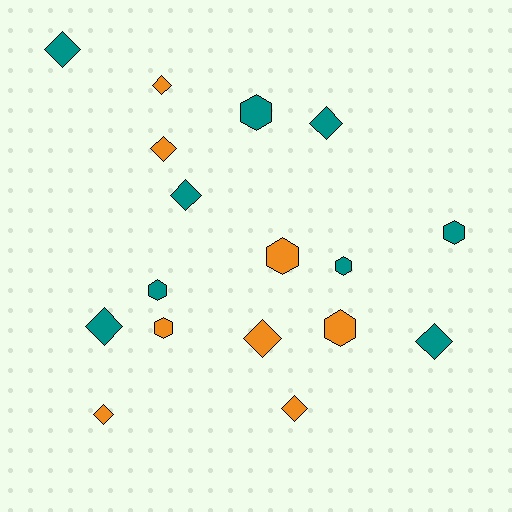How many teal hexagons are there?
There are 4 teal hexagons.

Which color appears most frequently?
Teal, with 9 objects.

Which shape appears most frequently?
Diamond, with 10 objects.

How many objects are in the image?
There are 17 objects.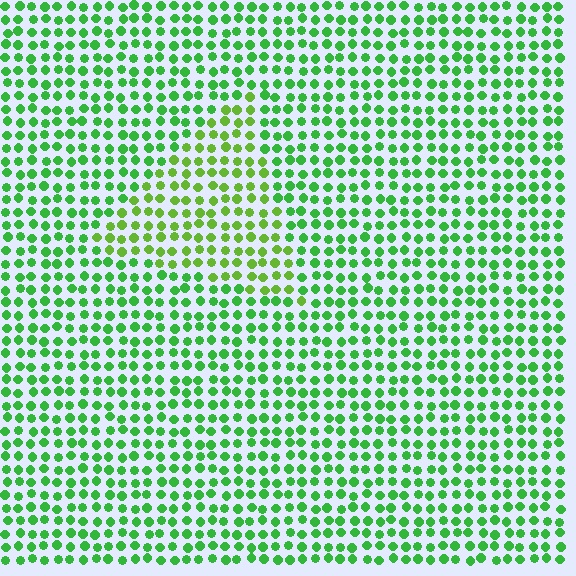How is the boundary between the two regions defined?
The boundary is defined purely by a slight shift in hue (about 27 degrees). Spacing, size, and orientation are identical on both sides.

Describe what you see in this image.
The image is filled with small green elements in a uniform arrangement. A triangle-shaped region is visible where the elements are tinted to a slightly different hue, forming a subtle color boundary.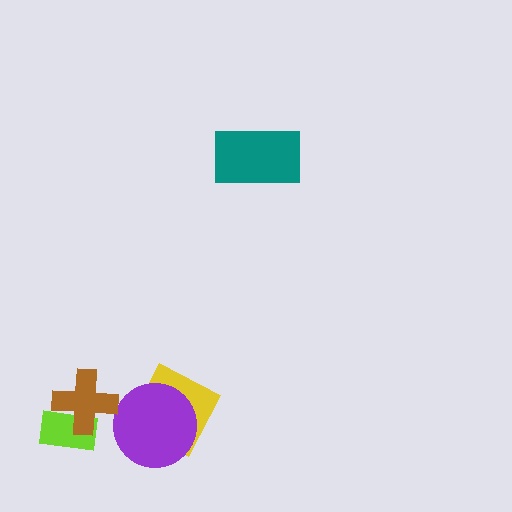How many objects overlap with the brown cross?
1 object overlaps with the brown cross.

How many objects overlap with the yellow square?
1 object overlaps with the yellow square.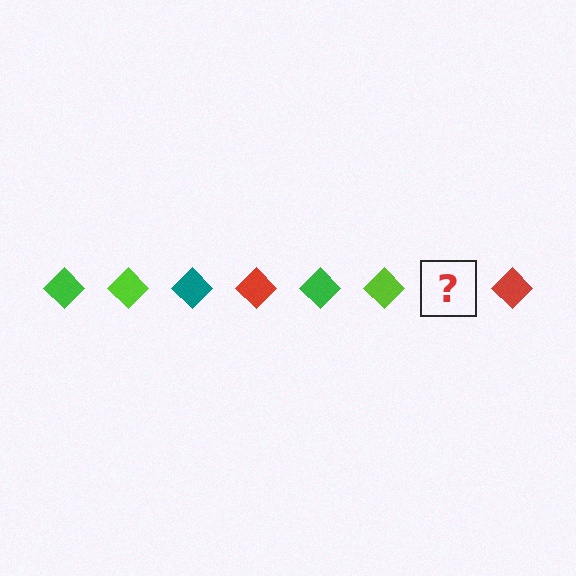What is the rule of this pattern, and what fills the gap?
The rule is that the pattern cycles through green, lime, teal, red diamonds. The gap should be filled with a teal diamond.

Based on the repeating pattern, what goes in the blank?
The blank should be a teal diamond.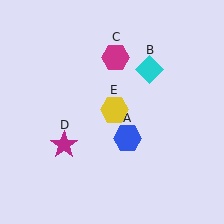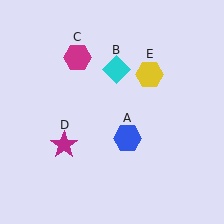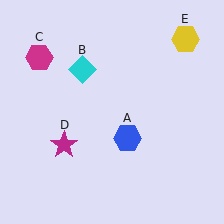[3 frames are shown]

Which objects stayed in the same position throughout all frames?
Blue hexagon (object A) and magenta star (object D) remained stationary.